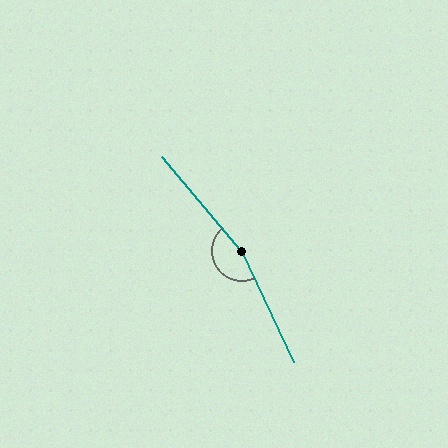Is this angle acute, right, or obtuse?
It is obtuse.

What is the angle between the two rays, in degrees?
Approximately 164 degrees.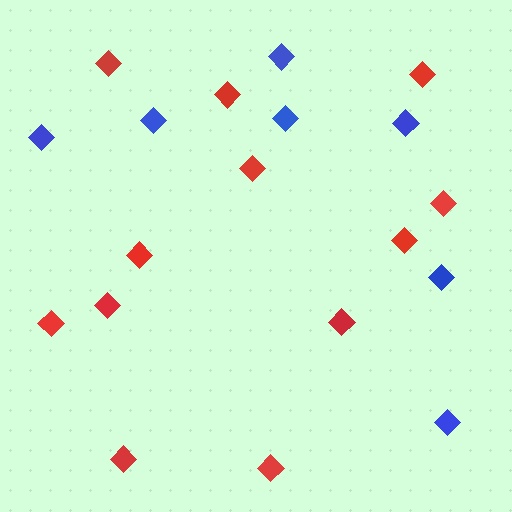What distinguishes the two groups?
There are 2 groups: one group of red diamonds (12) and one group of blue diamonds (7).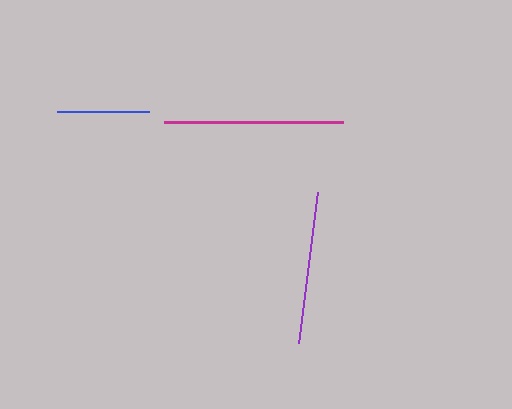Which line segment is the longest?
The magenta line is the longest at approximately 179 pixels.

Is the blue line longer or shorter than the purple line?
The purple line is longer than the blue line.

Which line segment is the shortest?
The blue line is the shortest at approximately 92 pixels.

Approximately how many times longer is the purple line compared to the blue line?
The purple line is approximately 1.7 times the length of the blue line.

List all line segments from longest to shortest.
From longest to shortest: magenta, purple, blue.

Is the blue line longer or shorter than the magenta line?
The magenta line is longer than the blue line.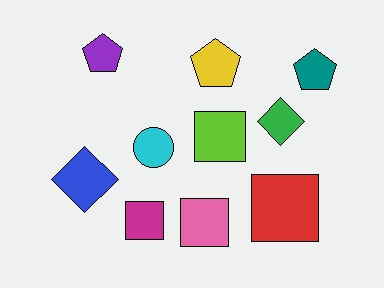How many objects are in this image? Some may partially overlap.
There are 10 objects.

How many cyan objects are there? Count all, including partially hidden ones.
There is 1 cyan object.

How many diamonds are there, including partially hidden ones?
There are 2 diamonds.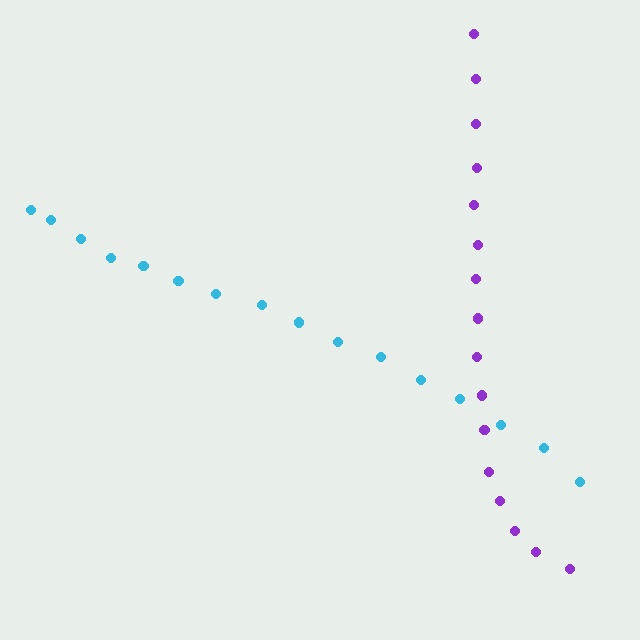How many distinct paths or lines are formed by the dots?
There are 2 distinct paths.